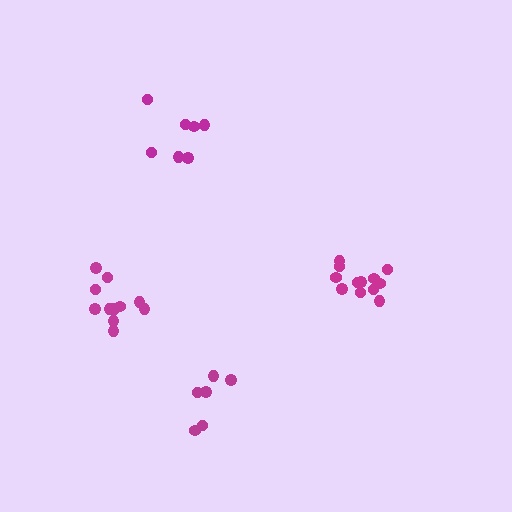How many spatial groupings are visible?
There are 4 spatial groupings.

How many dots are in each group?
Group 1: 11 dots, Group 2: 12 dots, Group 3: 6 dots, Group 4: 7 dots (36 total).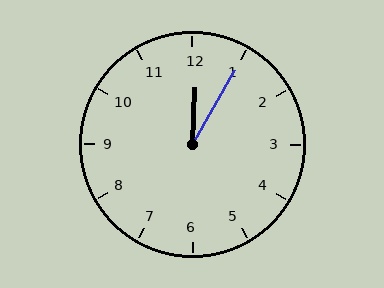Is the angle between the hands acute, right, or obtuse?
It is acute.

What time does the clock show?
12:05.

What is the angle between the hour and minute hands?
Approximately 28 degrees.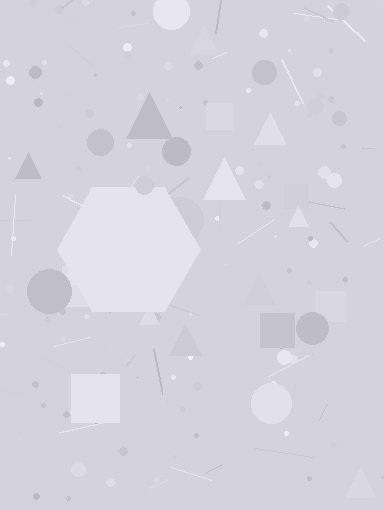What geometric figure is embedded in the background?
A hexagon is embedded in the background.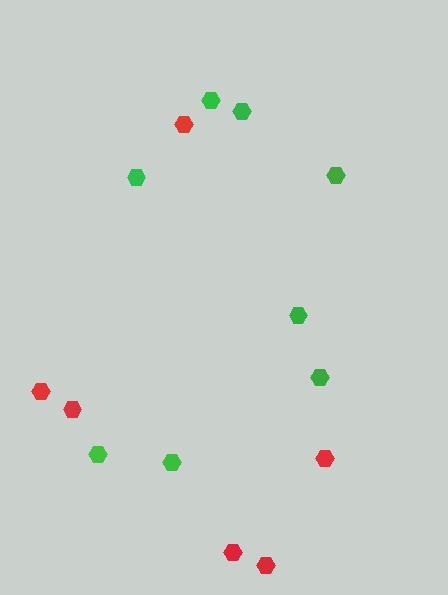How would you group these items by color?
There are 2 groups: one group of green hexagons (8) and one group of red hexagons (6).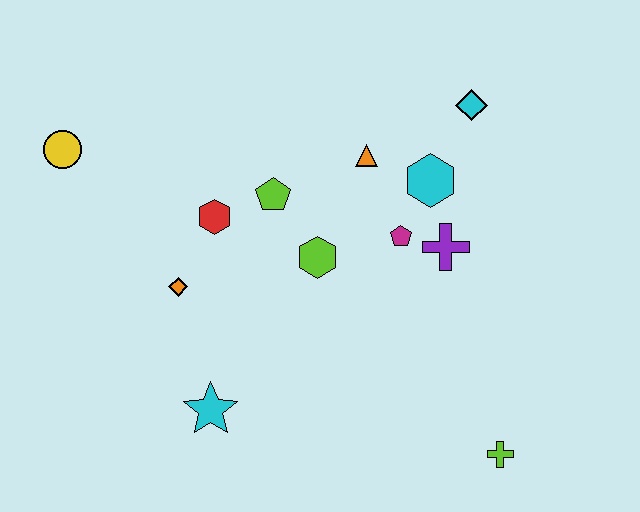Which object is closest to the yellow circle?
The red hexagon is closest to the yellow circle.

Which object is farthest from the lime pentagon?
The lime cross is farthest from the lime pentagon.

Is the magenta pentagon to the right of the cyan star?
Yes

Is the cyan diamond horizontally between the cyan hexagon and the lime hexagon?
No